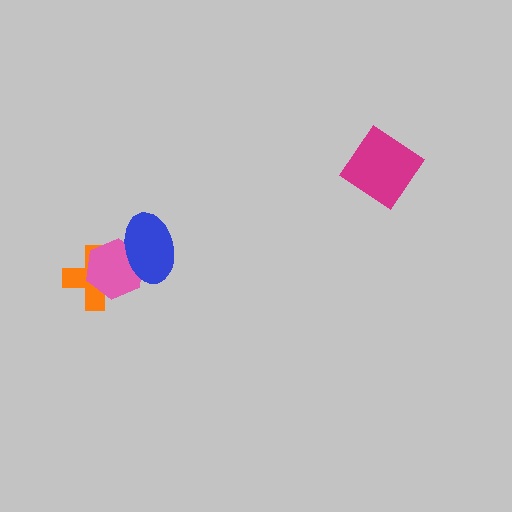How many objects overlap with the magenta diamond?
0 objects overlap with the magenta diamond.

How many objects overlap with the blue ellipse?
1 object overlaps with the blue ellipse.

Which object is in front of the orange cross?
The pink hexagon is in front of the orange cross.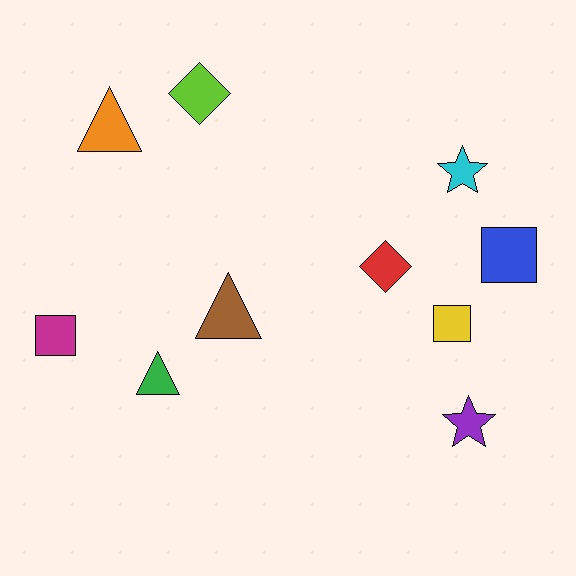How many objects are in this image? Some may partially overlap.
There are 10 objects.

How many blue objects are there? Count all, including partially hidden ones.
There is 1 blue object.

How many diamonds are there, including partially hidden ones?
There are 2 diamonds.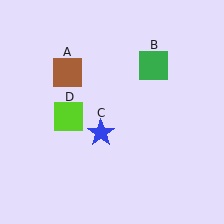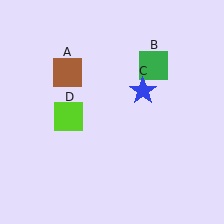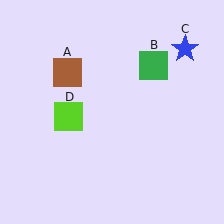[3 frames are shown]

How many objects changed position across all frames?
1 object changed position: blue star (object C).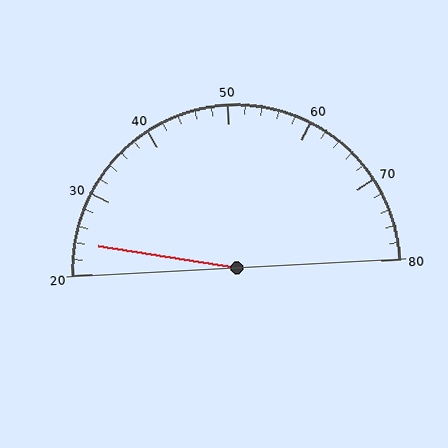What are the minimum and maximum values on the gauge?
The gauge ranges from 20 to 80.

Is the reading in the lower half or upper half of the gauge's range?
The reading is in the lower half of the range (20 to 80).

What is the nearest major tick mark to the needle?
The nearest major tick mark is 20.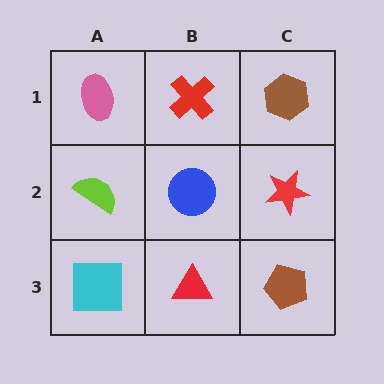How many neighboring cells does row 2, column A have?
3.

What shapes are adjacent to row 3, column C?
A red star (row 2, column C), a red triangle (row 3, column B).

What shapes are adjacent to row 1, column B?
A blue circle (row 2, column B), a pink ellipse (row 1, column A), a brown hexagon (row 1, column C).